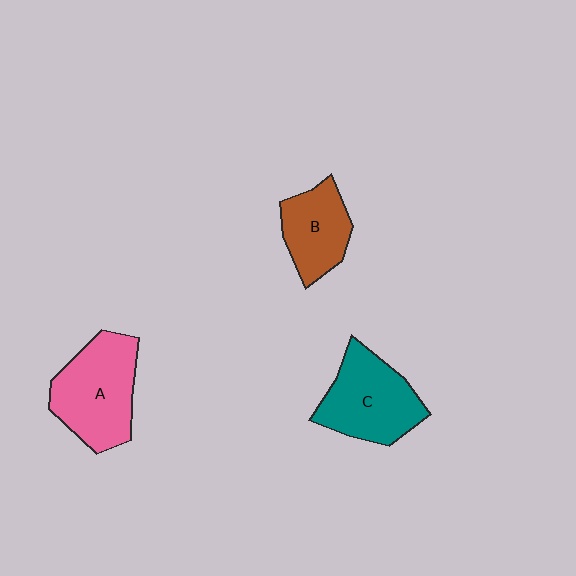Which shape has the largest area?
Shape A (pink).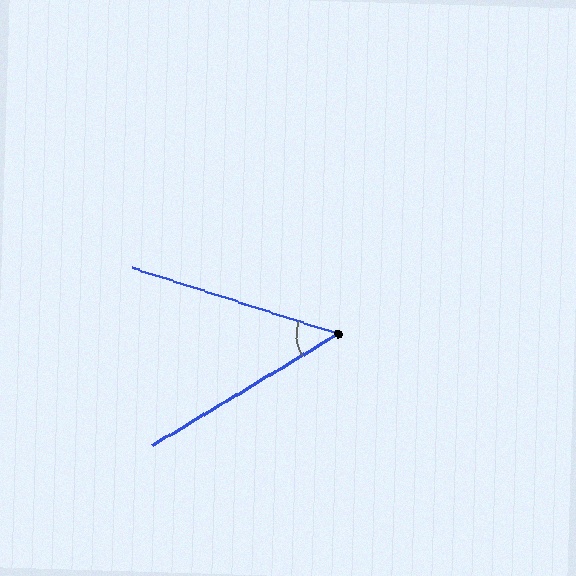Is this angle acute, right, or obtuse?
It is acute.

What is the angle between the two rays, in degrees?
Approximately 49 degrees.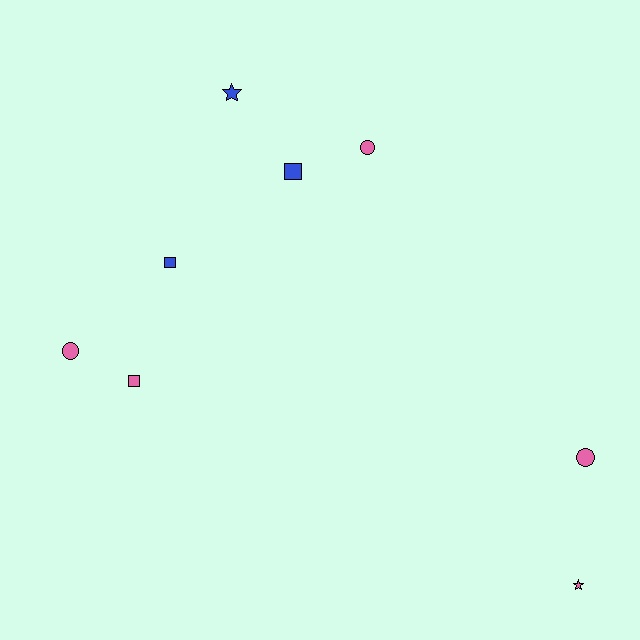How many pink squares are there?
There is 1 pink square.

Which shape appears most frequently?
Circle, with 3 objects.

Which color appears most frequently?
Pink, with 5 objects.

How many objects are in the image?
There are 8 objects.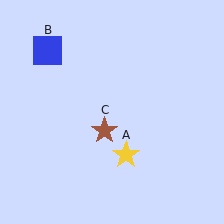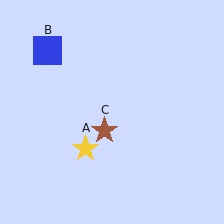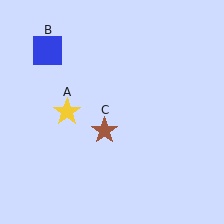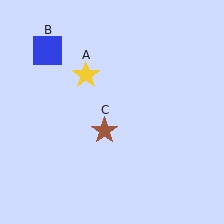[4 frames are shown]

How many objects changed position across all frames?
1 object changed position: yellow star (object A).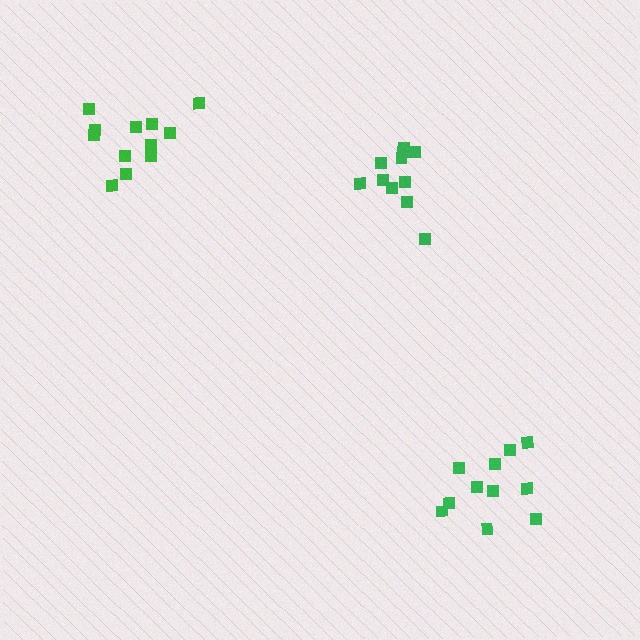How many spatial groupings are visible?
There are 3 spatial groupings.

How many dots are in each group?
Group 1: 12 dots, Group 2: 12 dots, Group 3: 11 dots (35 total).